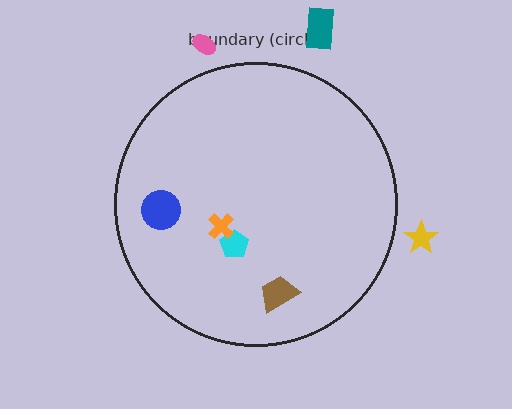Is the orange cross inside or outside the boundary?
Inside.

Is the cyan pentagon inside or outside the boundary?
Inside.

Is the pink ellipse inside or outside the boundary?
Outside.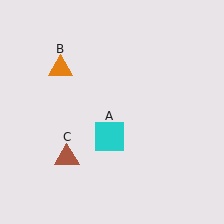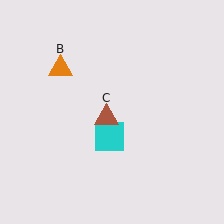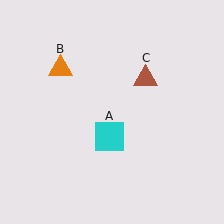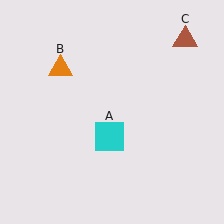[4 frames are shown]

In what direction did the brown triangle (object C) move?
The brown triangle (object C) moved up and to the right.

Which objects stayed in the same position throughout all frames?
Cyan square (object A) and orange triangle (object B) remained stationary.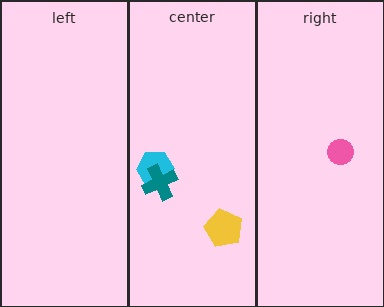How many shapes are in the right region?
1.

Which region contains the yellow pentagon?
The center region.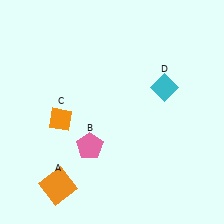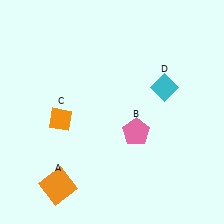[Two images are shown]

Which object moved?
The pink pentagon (B) moved right.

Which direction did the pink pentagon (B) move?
The pink pentagon (B) moved right.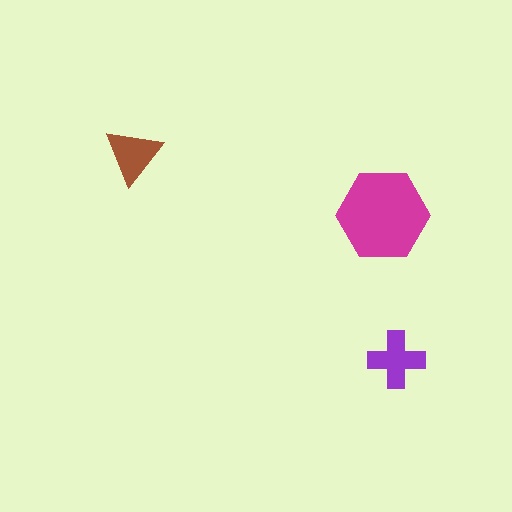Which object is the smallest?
The brown triangle.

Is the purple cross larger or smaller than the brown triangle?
Larger.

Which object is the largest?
The magenta hexagon.